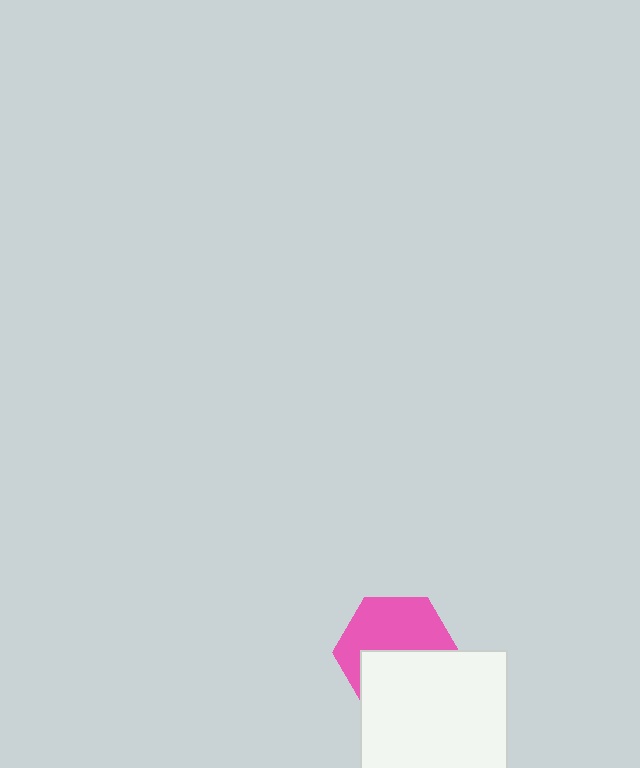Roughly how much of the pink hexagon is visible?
About half of it is visible (roughly 53%).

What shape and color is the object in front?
The object in front is a white square.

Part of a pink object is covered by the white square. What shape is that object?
It is a hexagon.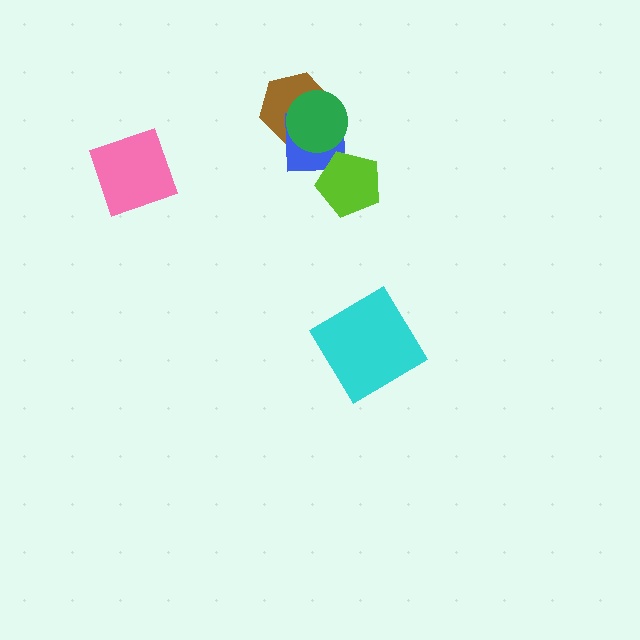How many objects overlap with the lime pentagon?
1 object overlaps with the lime pentagon.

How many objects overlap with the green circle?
2 objects overlap with the green circle.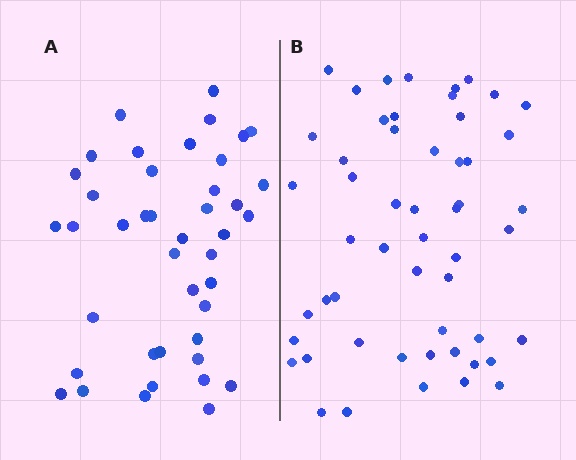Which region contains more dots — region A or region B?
Region B (the right region) has more dots.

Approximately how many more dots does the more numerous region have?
Region B has roughly 12 or so more dots than region A.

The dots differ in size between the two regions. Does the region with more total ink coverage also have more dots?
No. Region A has more total ink coverage because its dots are larger, but region B actually contains more individual dots. Total area can be misleading — the number of items is what matters here.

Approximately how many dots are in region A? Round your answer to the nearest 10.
About 40 dots. (The exact count is 42, which rounds to 40.)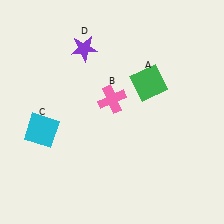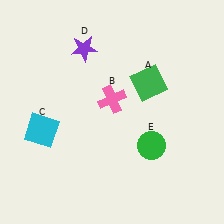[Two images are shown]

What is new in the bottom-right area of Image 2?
A green circle (E) was added in the bottom-right area of Image 2.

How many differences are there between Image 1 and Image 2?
There is 1 difference between the two images.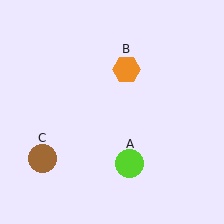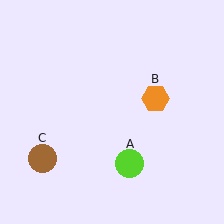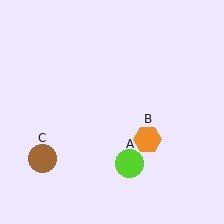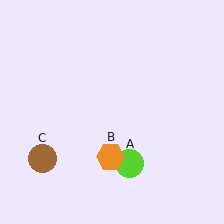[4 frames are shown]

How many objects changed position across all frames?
1 object changed position: orange hexagon (object B).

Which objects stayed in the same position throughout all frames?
Lime circle (object A) and brown circle (object C) remained stationary.